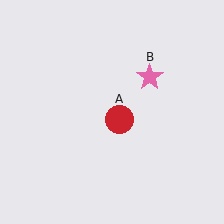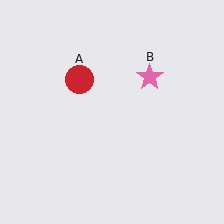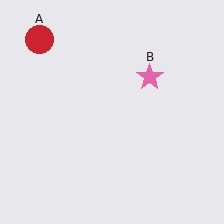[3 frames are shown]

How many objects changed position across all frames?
1 object changed position: red circle (object A).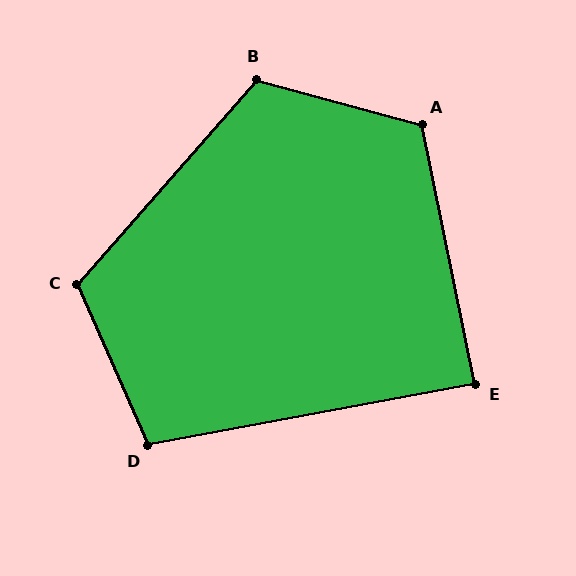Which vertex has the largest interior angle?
A, at approximately 117 degrees.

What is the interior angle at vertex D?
Approximately 103 degrees (obtuse).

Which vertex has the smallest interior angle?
E, at approximately 89 degrees.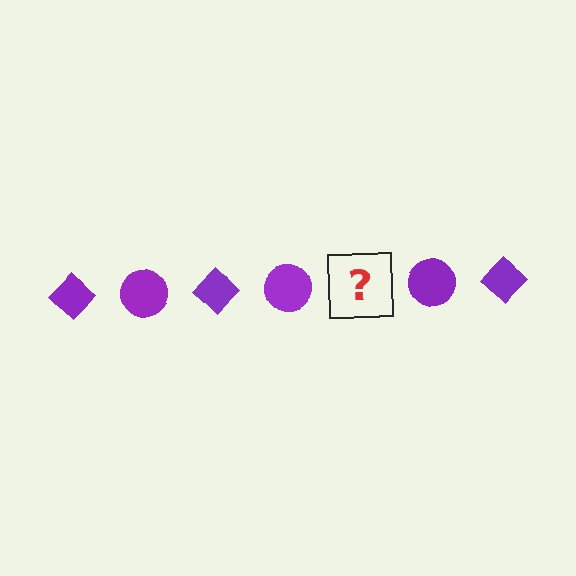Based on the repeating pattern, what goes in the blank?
The blank should be a purple diamond.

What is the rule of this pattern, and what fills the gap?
The rule is that the pattern cycles through diamond, circle shapes in purple. The gap should be filled with a purple diamond.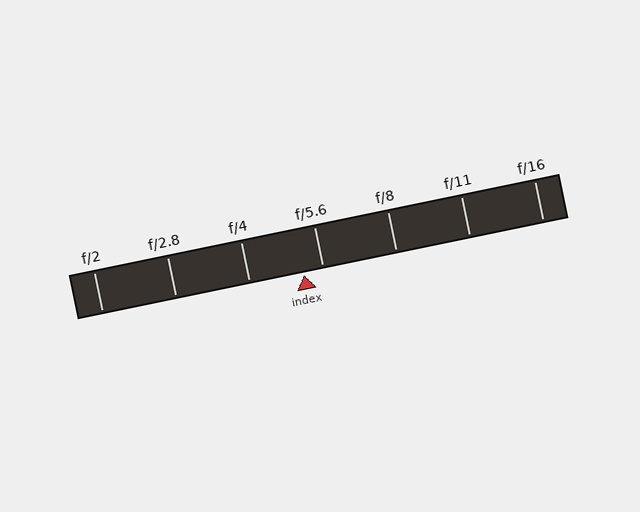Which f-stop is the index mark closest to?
The index mark is closest to f/5.6.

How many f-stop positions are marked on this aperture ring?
There are 7 f-stop positions marked.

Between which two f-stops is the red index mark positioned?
The index mark is between f/4 and f/5.6.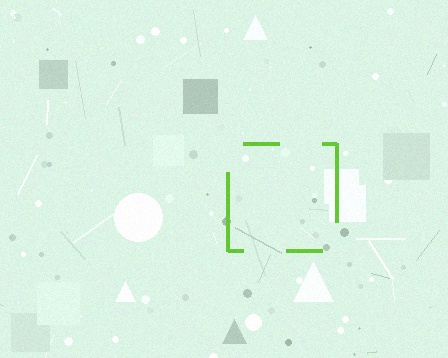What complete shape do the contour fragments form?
The contour fragments form a square.